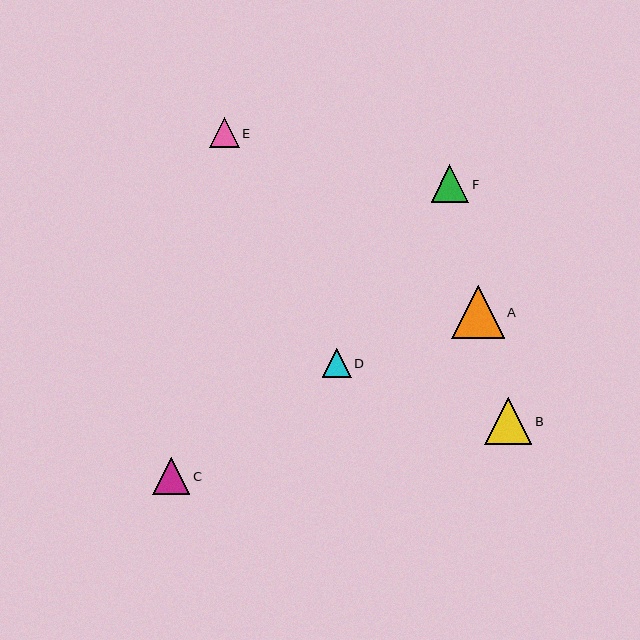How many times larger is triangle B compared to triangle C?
Triangle B is approximately 1.3 times the size of triangle C.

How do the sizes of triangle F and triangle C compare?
Triangle F and triangle C are approximately the same size.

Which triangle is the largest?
Triangle A is the largest with a size of approximately 53 pixels.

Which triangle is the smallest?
Triangle D is the smallest with a size of approximately 29 pixels.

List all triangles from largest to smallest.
From largest to smallest: A, B, F, C, E, D.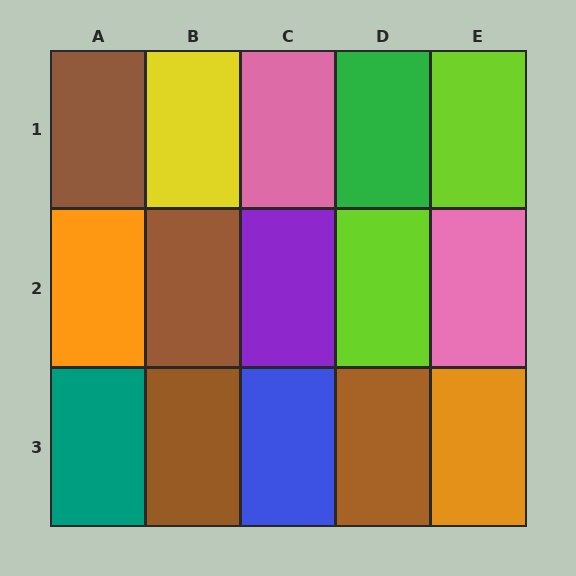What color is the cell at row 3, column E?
Orange.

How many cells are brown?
4 cells are brown.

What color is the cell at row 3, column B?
Brown.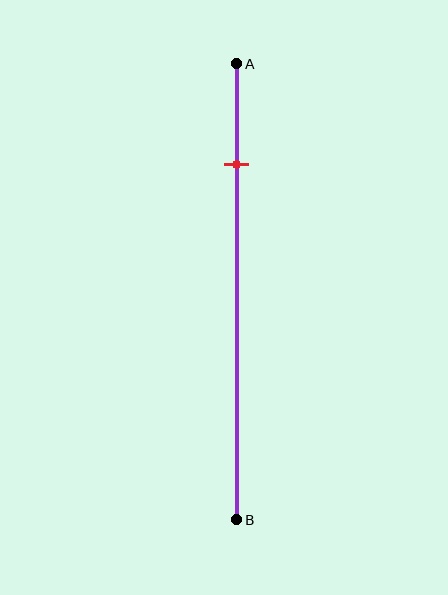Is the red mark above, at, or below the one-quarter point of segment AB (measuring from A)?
The red mark is approximately at the one-quarter point of segment AB.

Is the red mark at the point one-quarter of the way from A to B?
Yes, the mark is approximately at the one-quarter point.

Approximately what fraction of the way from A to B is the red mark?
The red mark is approximately 20% of the way from A to B.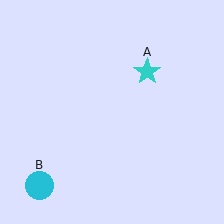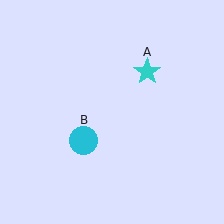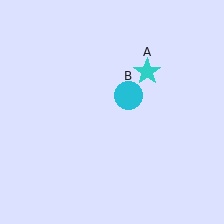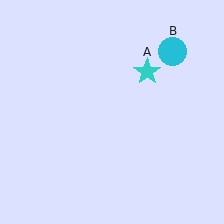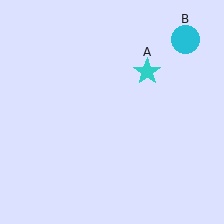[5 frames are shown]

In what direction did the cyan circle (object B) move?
The cyan circle (object B) moved up and to the right.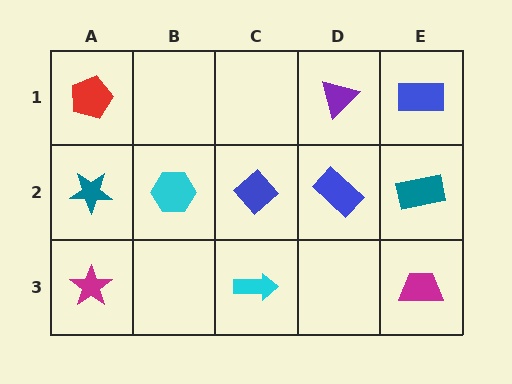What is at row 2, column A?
A teal star.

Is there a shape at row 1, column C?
No, that cell is empty.